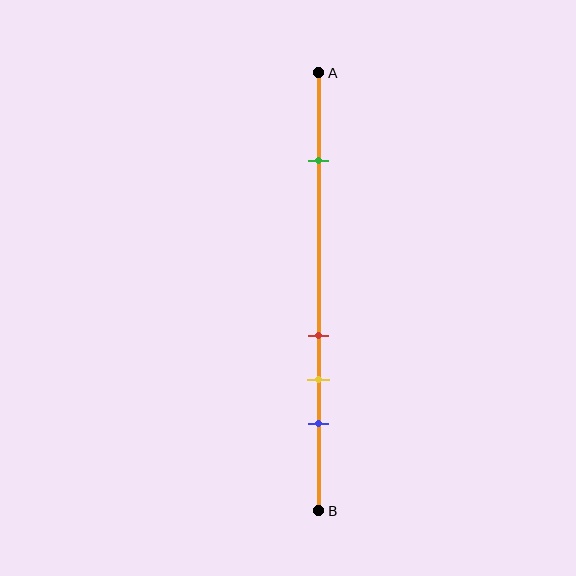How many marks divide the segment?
There are 4 marks dividing the segment.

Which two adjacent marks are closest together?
The red and yellow marks are the closest adjacent pair.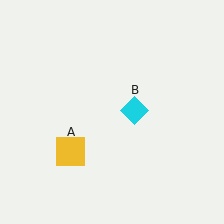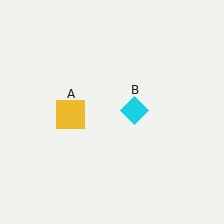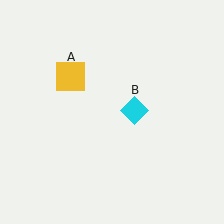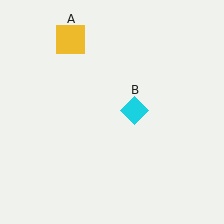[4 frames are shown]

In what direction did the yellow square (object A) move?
The yellow square (object A) moved up.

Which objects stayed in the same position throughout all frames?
Cyan diamond (object B) remained stationary.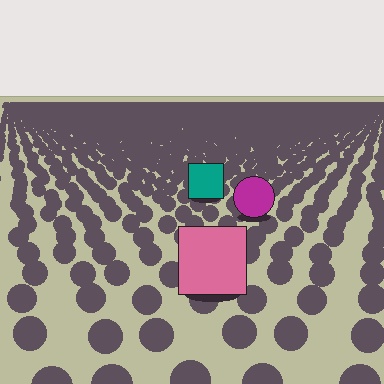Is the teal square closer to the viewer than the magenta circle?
No. The magenta circle is closer — you can tell from the texture gradient: the ground texture is coarser near it.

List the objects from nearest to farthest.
From nearest to farthest: the pink square, the magenta circle, the teal square.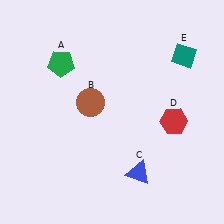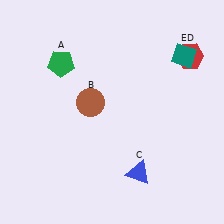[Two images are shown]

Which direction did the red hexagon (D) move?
The red hexagon (D) moved up.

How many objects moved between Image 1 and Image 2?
1 object moved between the two images.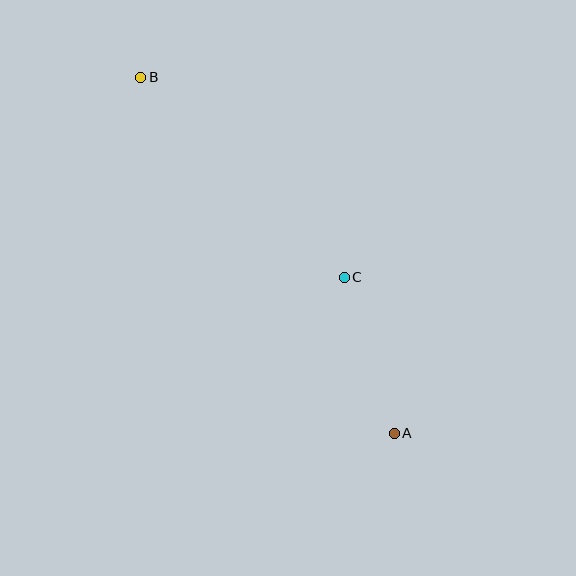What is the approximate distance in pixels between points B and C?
The distance between B and C is approximately 285 pixels.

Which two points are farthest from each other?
Points A and B are farthest from each other.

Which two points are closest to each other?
Points A and C are closest to each other.